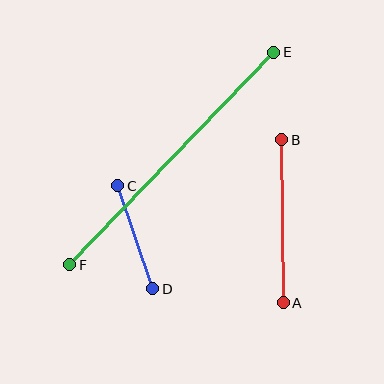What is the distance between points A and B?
The distance is approximately 163 pixels.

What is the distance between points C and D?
The distance is approximately 109 pixels.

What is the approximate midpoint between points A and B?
The midpoint is at approximately (283, 221) pixels.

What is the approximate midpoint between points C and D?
The midpoint is at approximately (135, 237) pixels.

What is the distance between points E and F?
The distance is approximately 294 pixels.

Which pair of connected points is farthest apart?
Points E and F are farthest apart.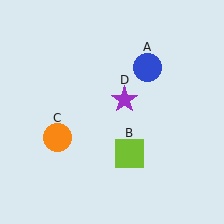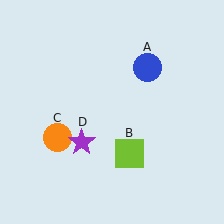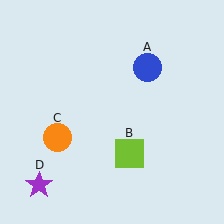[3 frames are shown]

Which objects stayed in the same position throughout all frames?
Blue circle (object A) and lime square (object B) and orange circle (object C) remained stationary.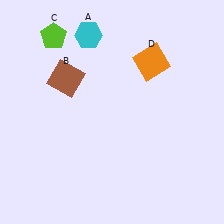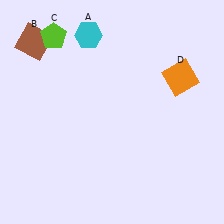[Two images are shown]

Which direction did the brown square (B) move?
The brown square (B) moved up.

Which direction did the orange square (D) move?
The orange square (D) moved right.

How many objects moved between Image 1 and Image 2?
2 objects moved between the two images.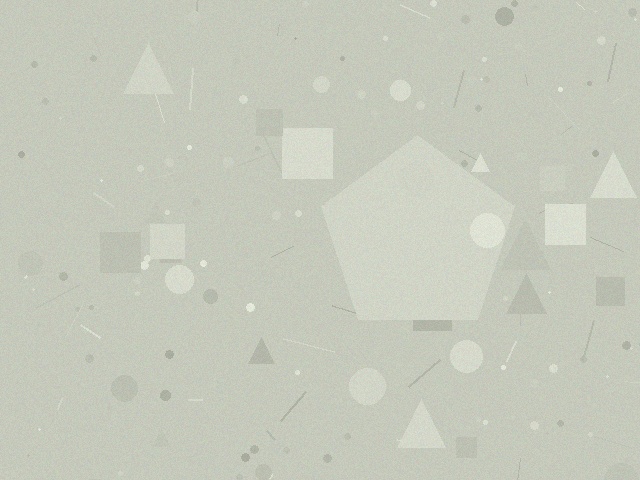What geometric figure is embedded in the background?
A pentagon is embedded in the background.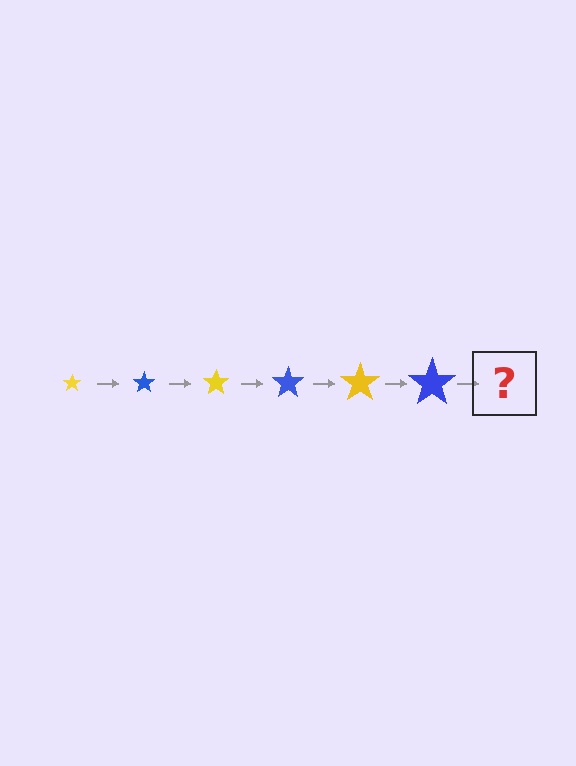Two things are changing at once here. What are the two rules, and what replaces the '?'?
The two rules are that the star grows larger each step and the color cycles through yellow and blue. The '?' should be a yellow star, larger than the previous one.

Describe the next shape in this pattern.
It should be a yellow star, larger than the previous one.